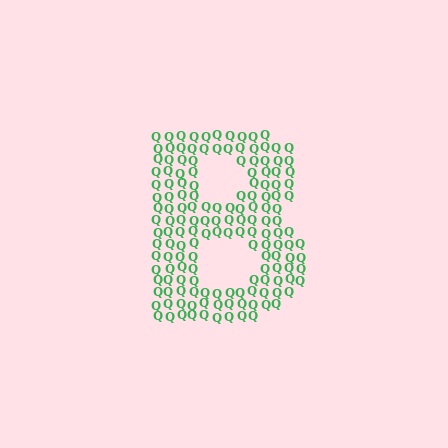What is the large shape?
The large shape is the letter B.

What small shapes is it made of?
It is made of small letter Q's.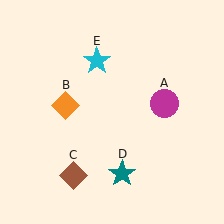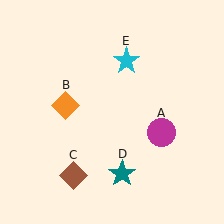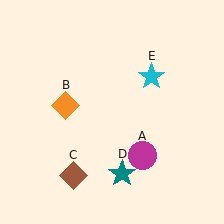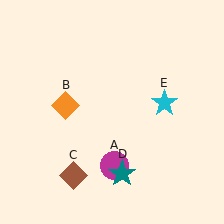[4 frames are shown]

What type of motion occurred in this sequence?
The magenta circle (object A), cyan star (object E) rotated clockwise around the center of the scene.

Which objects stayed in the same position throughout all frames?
Orange diamond (object B) and brown diamond (object C) and teal star (object D) remained stationary.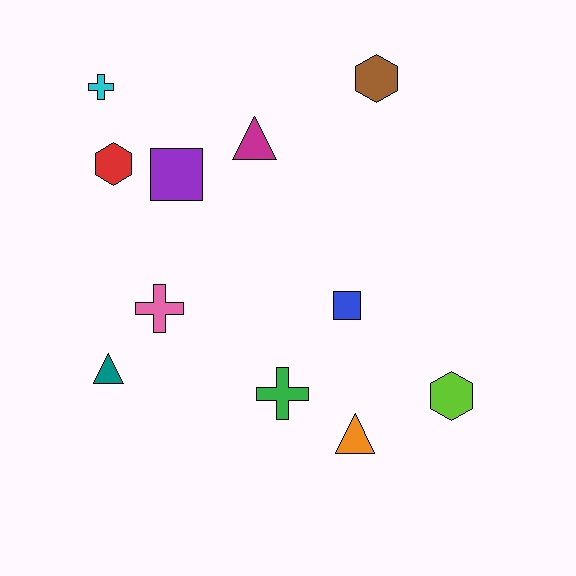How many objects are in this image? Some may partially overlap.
There are 11 objects.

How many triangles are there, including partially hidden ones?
There are 3 triangles.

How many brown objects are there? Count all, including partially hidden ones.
There is 1 brown object.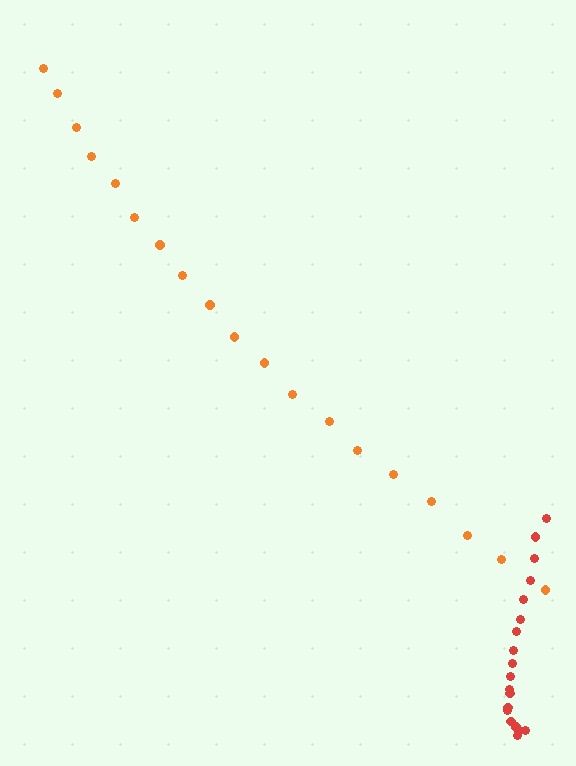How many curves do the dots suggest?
There are 2 distinct paths.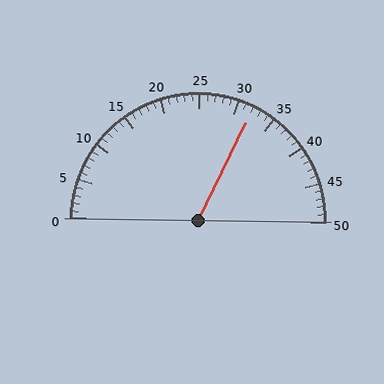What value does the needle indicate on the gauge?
The needle indicates approximately 32.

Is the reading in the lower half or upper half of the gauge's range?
The reading is in the upper half of the range (0 to 50).